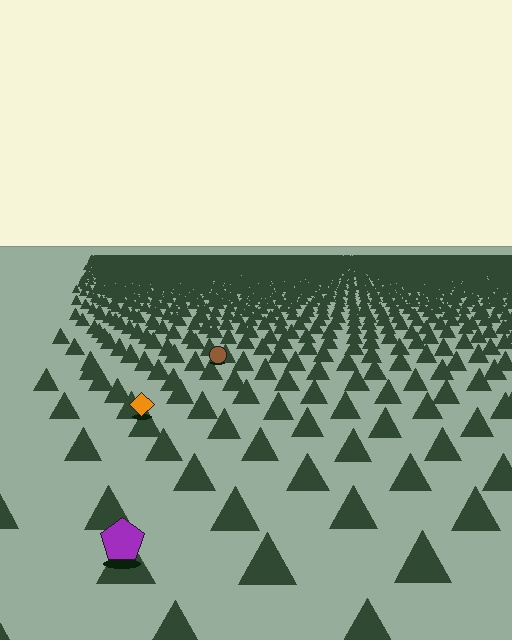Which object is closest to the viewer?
The purple pentagon is closest. The texture marks near it are larger and more spread out.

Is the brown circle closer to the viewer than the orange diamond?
No. The orange diamond is closer — you can tell from the texture gradient: the ground texture is coarser near it.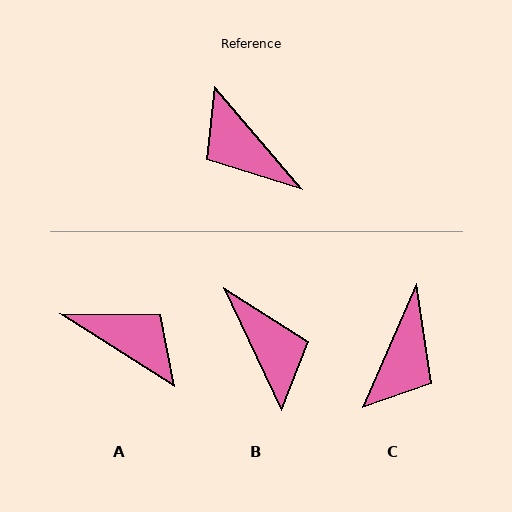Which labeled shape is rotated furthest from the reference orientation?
B, about 165 degrees away.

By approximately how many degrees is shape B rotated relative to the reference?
Approximately 165 degrees counter-clockwise.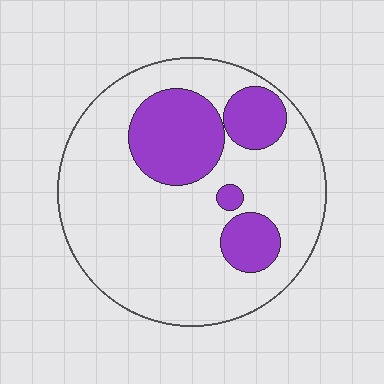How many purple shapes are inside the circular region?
4.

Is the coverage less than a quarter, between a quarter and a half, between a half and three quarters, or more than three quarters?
Less than a quarter.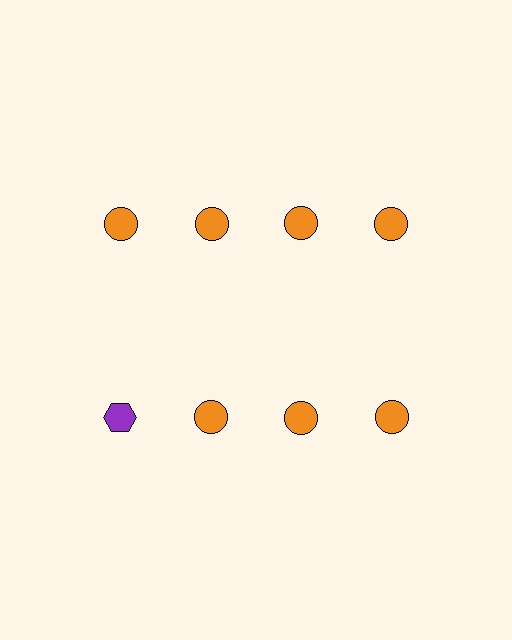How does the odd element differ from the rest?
It differs in both color (purple instead of orange) and shape (hexagon instead of circle).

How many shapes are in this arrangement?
There are 8 shapes arranged in a grid pattern.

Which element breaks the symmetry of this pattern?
The purple hexagon in the second row, leftmost column breaks the symmetry. All other shapes are orange circles.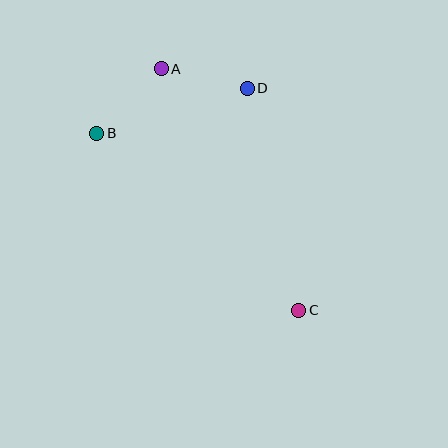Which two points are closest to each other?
Points A and D are closest to each other.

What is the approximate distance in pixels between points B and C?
The distance between B and C is approximately 269 pixels.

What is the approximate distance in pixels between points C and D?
The distance between C and D is approximately 228 pixels.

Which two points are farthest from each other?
Points A and C are farthest from each other.